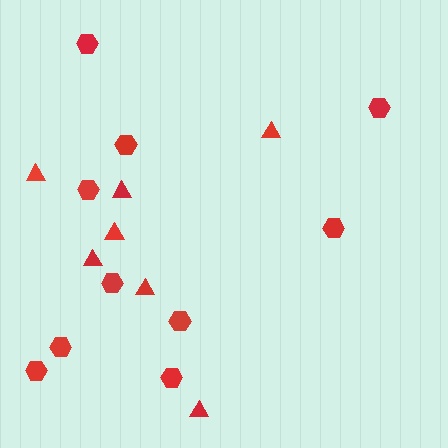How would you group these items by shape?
There are 2 groups: one group of hexagons (10) and one group of triangles (7).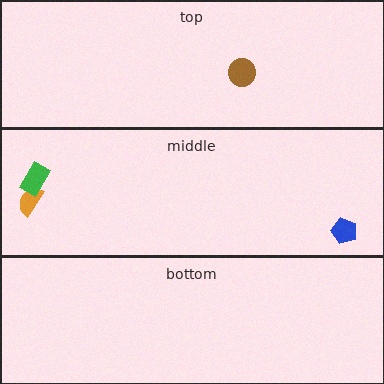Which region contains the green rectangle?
The middle region.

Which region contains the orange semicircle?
The middle region.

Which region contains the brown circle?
The top region.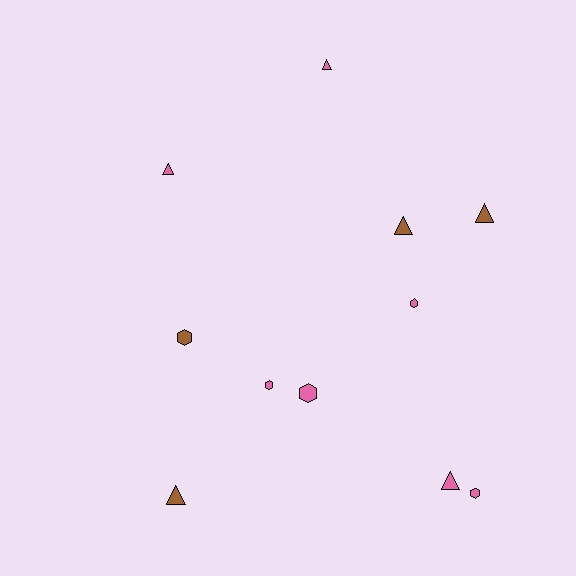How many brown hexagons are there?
There is 1 brown hexagon.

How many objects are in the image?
There are 11 objects.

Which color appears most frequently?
Pink, with 7 objects.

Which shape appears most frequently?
Triangle, with 6 objects.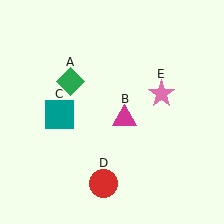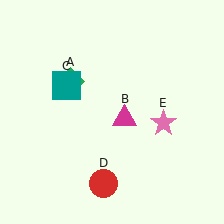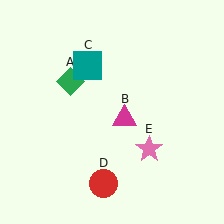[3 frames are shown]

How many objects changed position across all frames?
2 objects changed position: teal square (object C), pink star (object E).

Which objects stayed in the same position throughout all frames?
Green diamond (object A) and magenta triangle (object B) and red circle (object D) remained stationary.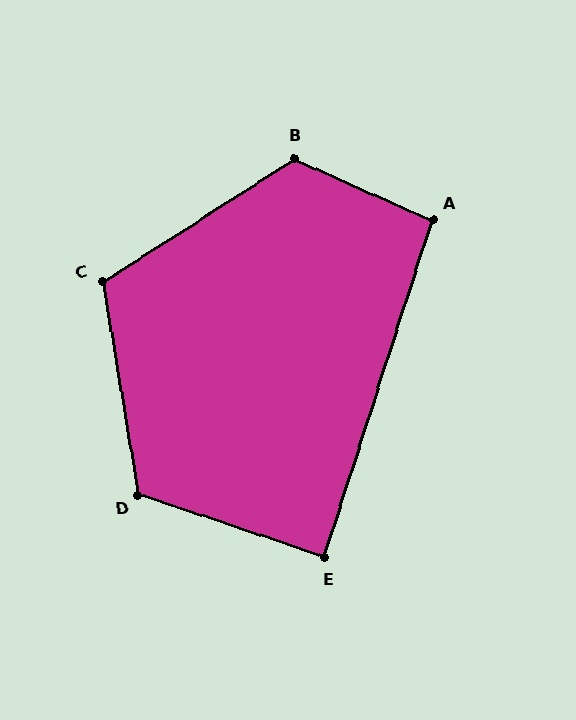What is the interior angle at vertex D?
Approximately 118 degrees (obtuse).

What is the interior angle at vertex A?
Approximately 96 degrees (obtuse).